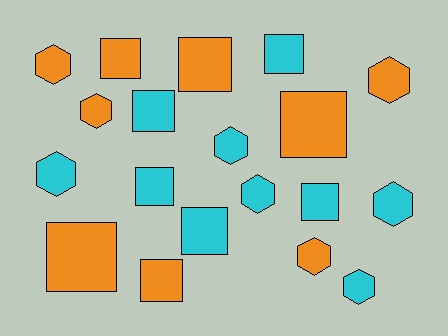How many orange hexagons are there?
There are 4 orange hexagons.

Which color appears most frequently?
Cyan, with 10 objects.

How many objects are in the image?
There are 19 objects.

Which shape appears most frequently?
Square, with 10 objects.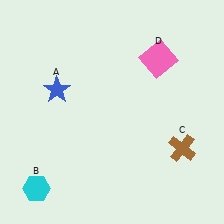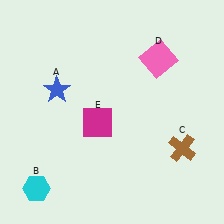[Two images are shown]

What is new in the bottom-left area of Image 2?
A magenta square (E) was added in the bottom-left area of Image 2.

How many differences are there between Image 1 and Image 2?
There is 1 difference between the two images.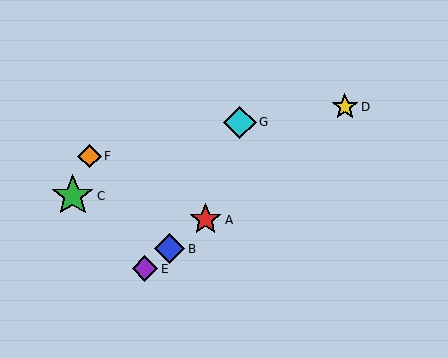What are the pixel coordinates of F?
Object F is at (89, 156).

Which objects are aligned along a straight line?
Objects A, B, D, E are aligned along a straight line.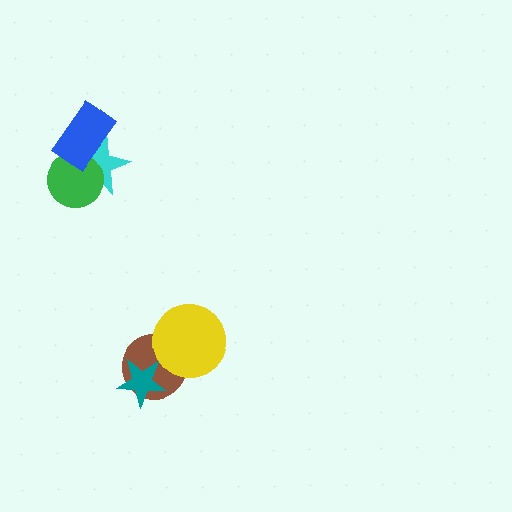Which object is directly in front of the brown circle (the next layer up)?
The teal star is directly in front of the brown circle.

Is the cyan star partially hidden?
Yes, it is partially covered by another shape.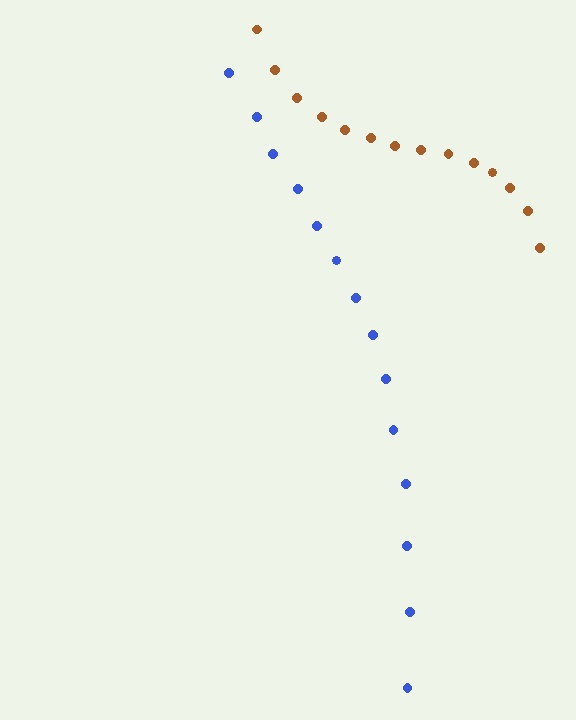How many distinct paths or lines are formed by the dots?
There are 2 distinct paths.